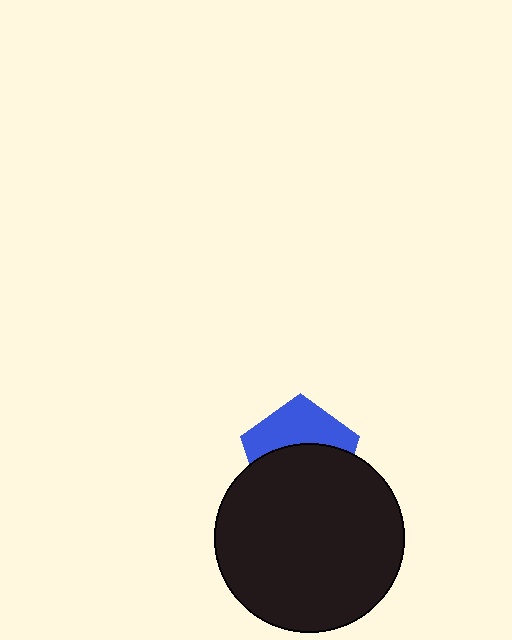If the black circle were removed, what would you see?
You would see the complete blue pentagon.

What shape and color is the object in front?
The object in front is a black circle.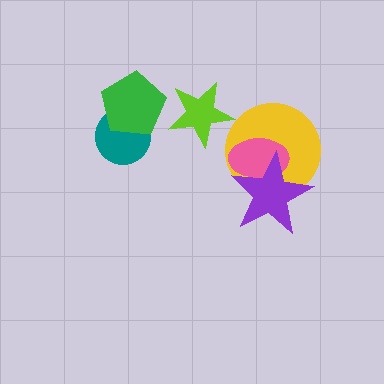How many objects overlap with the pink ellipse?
2 objects overlap with the pink ellipse.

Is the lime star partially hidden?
No, no other shape covers it.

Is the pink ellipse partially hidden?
Yes, it is partially covered by another shape.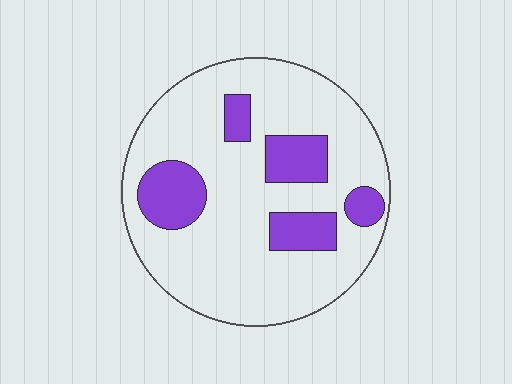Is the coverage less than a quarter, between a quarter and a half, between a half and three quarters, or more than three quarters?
Less than a quarter.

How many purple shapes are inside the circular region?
5.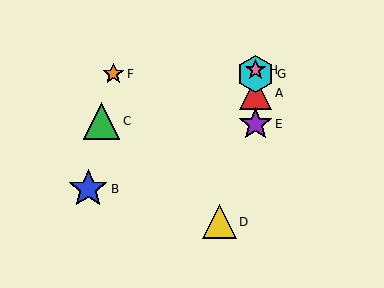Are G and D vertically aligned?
No, G is at x≈255 and D is at x≈220.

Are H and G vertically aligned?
Yes, both are at x≈255.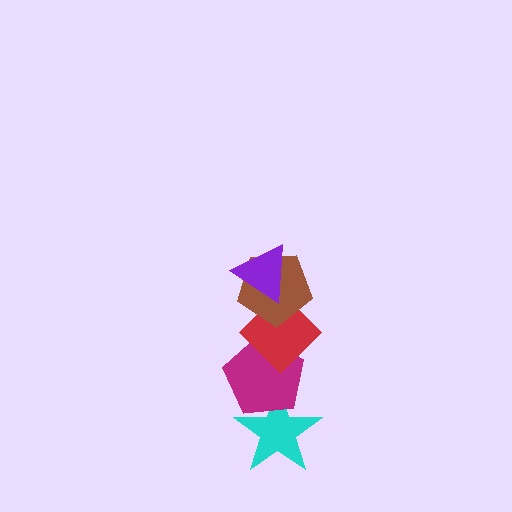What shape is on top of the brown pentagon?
The purple triangle is on top of the brown pentagon.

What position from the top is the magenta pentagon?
The magenta pentagon is 4th from the top.